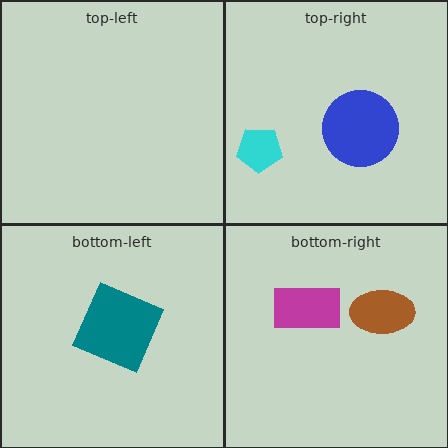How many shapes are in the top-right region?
2.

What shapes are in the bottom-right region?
The brown ellipse, the magenta rectangle.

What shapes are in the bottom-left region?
The teal square.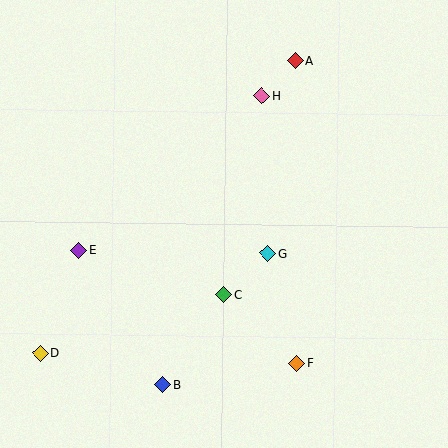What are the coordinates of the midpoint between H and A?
The midpoint between H and A is at (278, 78).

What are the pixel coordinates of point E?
Point E is at (78, 250).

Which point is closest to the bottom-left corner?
Point D is closest to the bottom-left corner.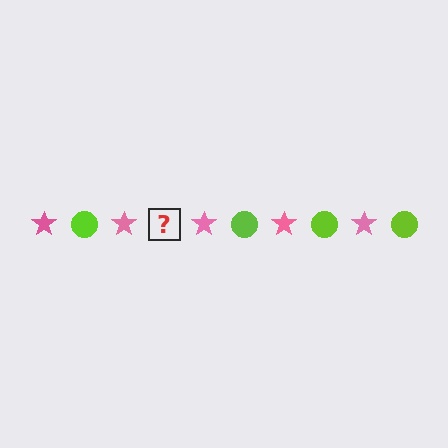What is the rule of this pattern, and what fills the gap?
The rule is that the pattern alternates between pink star and lime circle. The gap should be filled with a lime circle.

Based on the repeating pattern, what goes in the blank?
The blank should be a lime circle.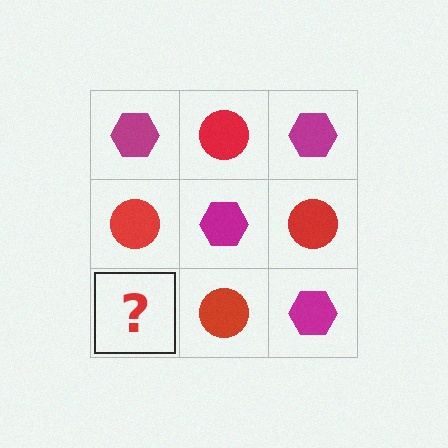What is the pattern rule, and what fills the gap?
The rule is that it alternates magenta hexagon and red circle in a checkerboard pattern. The gap should be filled with a magenta hexagon.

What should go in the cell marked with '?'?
The missing cell should contain a magenta hexagon.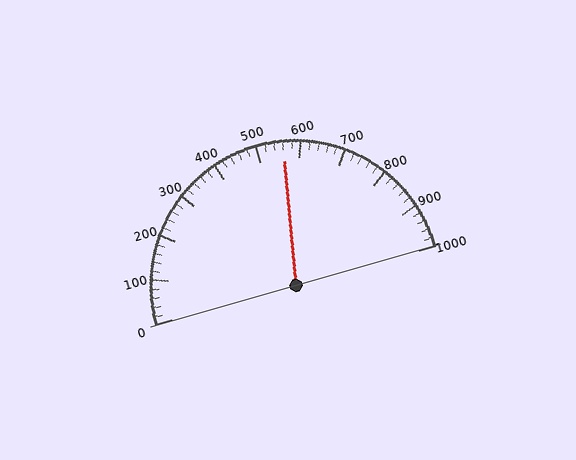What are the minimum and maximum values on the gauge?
The gauge ranges from 0 to 1000.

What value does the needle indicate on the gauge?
The needle indicates approximately 560.